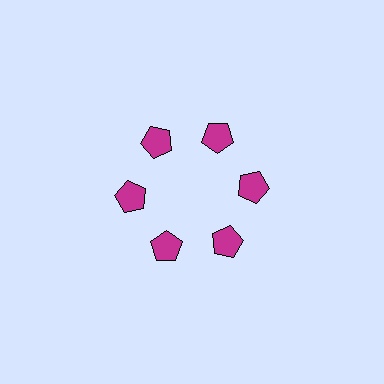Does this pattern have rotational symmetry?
Yes, this pattern has 6-fold rotational symmetry. It looks the same after rotating 60 degrees around the center.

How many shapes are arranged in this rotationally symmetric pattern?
There are 6 shapes, arranged in 6 groups of 1.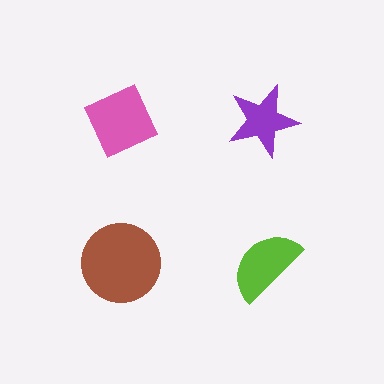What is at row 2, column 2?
A lime semicircle.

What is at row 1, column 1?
A pink diamond.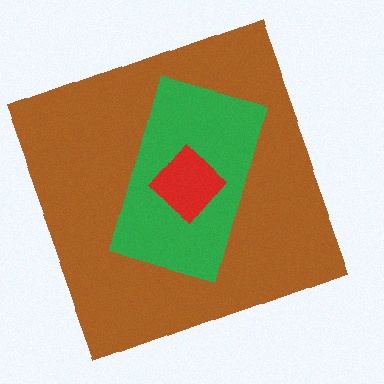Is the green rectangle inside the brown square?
Yes.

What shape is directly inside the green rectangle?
The red diamond.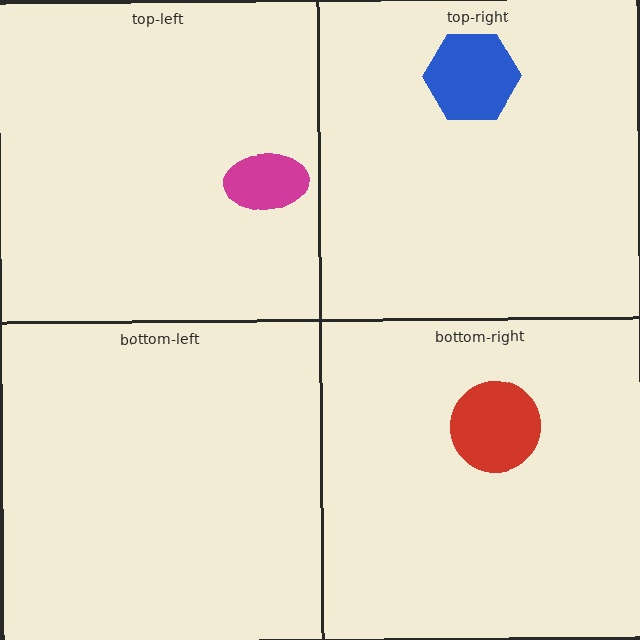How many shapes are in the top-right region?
1.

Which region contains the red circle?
The bottom-right region.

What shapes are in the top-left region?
The magenta ellipse.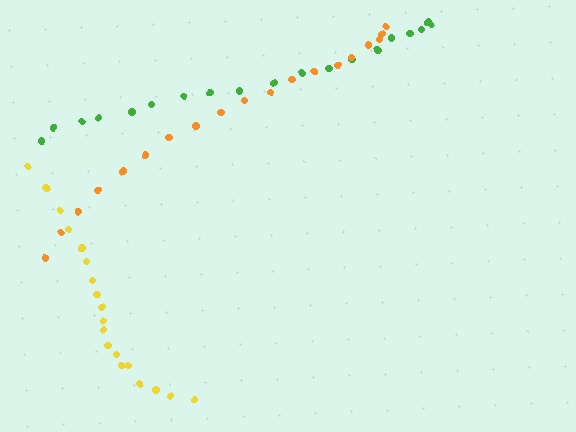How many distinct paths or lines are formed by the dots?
There are 3 distinct paths.